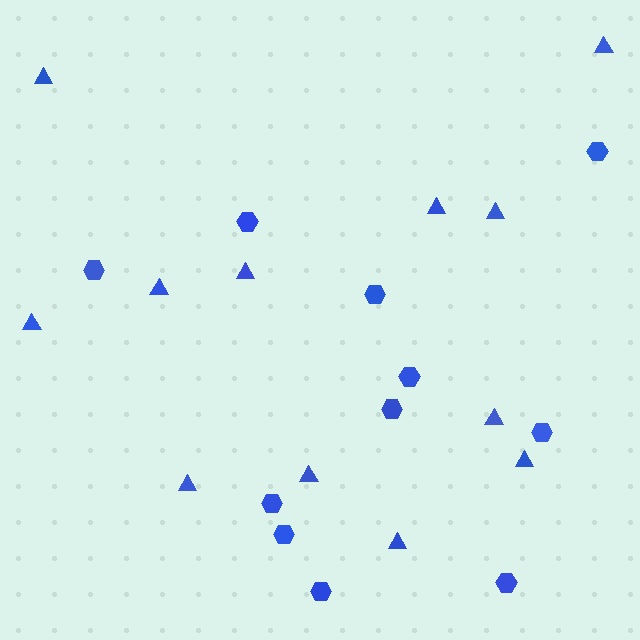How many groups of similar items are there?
There are 2 groups: one group of hexagons (11) and one group of triangles (12).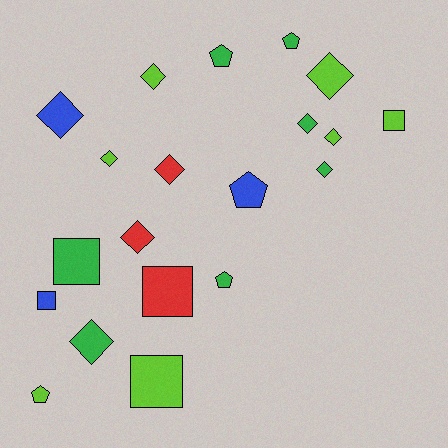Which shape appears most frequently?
Diamond, with 10 objects.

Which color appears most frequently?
Green, with 7 objects.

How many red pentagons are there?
There are no red pentagons.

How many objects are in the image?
There are 20 objects.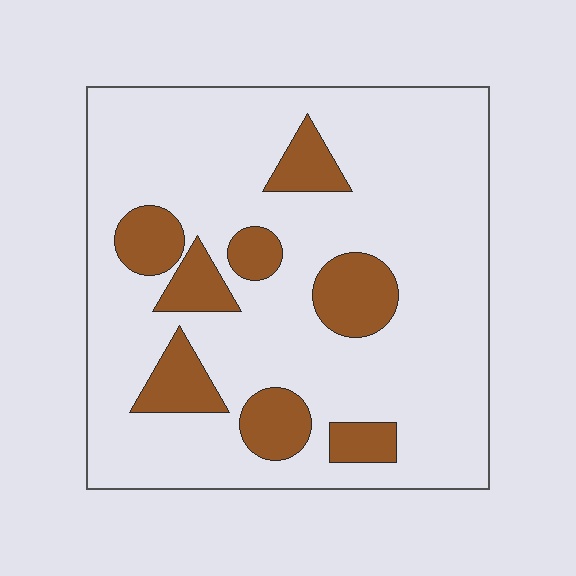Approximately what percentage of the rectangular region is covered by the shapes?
Approximately 20%.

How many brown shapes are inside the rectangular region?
8.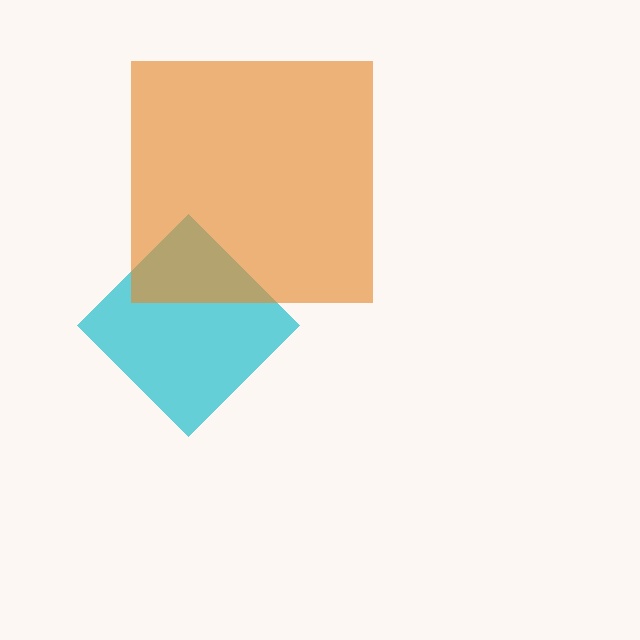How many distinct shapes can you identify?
There are 2 distinct shapes: a cyan diamond, an orange square.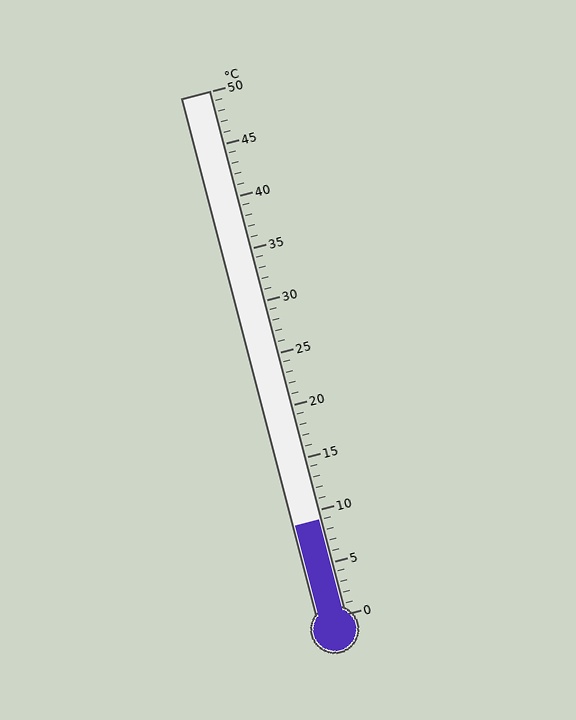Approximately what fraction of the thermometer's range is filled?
The thermometer is filled to approximately 20% of its range.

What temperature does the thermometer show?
The thermometer shows approximately 9°C.